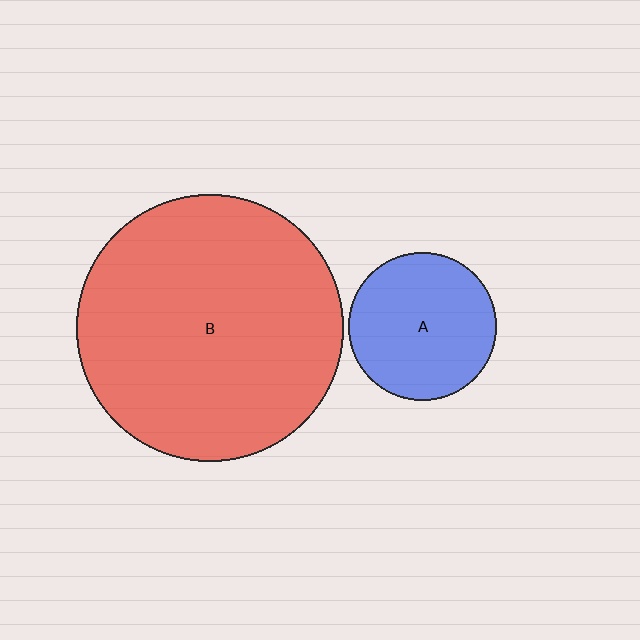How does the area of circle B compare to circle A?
Approximately 3.2 times.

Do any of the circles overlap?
No, none of the circles overlap.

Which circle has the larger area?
Circle B (red).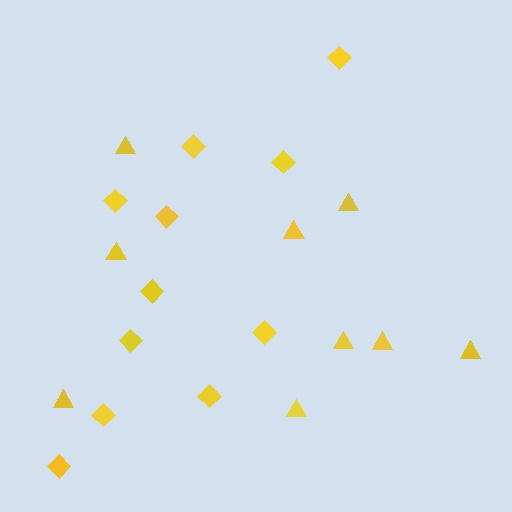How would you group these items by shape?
There are 2 groups: one group of diamonds (11) and one group of triangles (9).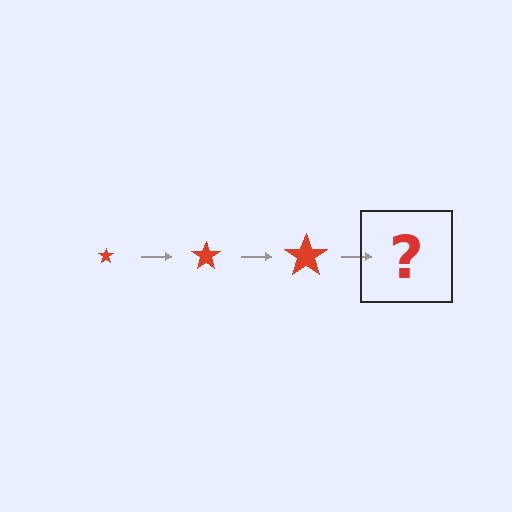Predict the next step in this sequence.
The next step is a red star, larger than the previous one.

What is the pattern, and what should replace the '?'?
The pattern is that the star gets progressively larger each step. The '?' should be a red star, larger than the previous one.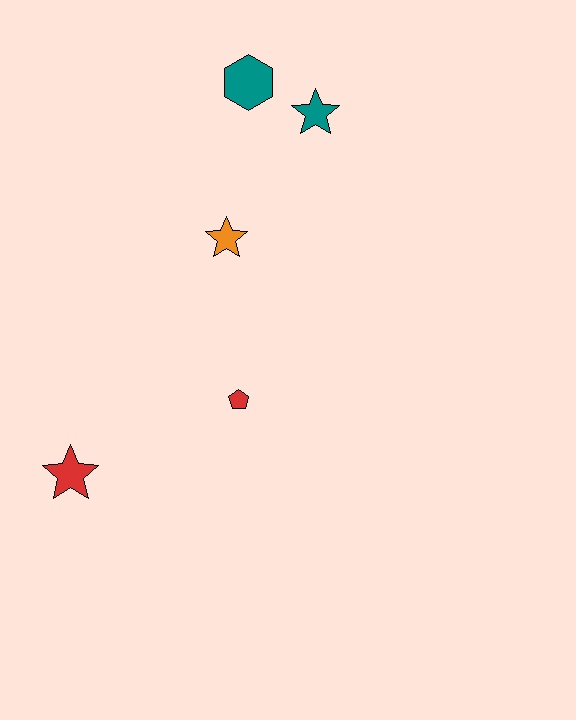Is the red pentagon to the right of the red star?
Yes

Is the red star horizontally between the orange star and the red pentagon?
No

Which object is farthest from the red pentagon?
The teal hexagon is farthest from the red pentagon.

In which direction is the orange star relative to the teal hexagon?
The orange star is below the teal hexagon.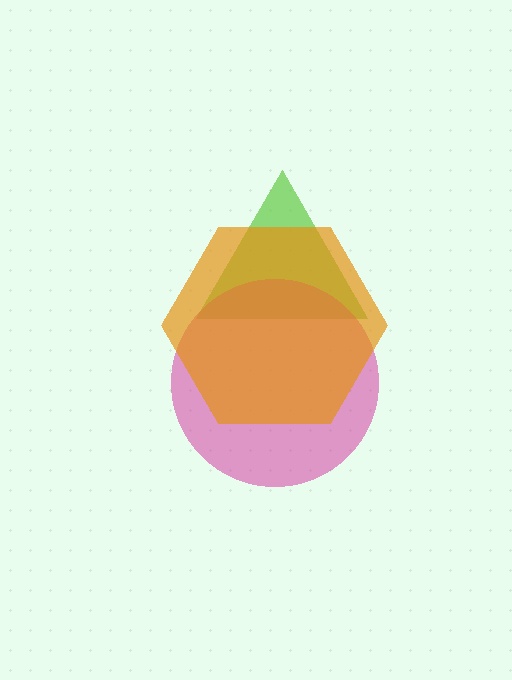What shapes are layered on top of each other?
The layered shapes are: a lime triangle, a magenta circle, an orange hexagon.